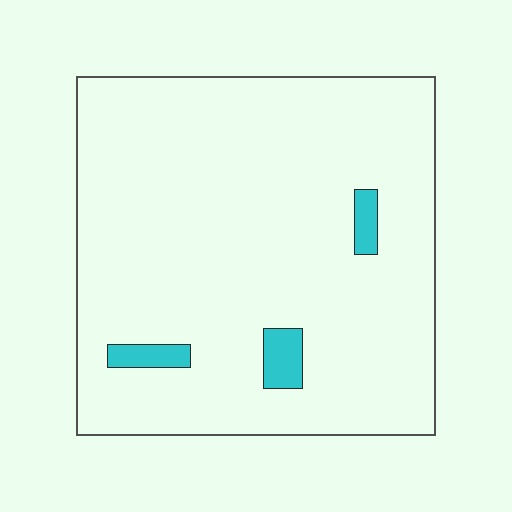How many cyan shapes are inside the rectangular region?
3.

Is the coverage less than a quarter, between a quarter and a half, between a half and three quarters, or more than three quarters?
Less than a quarter.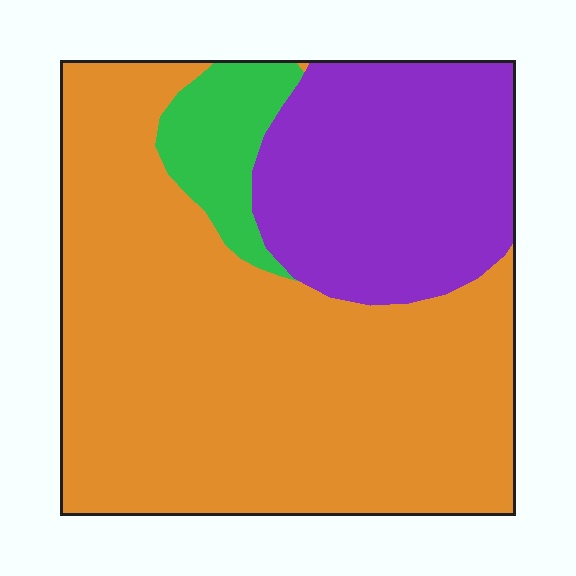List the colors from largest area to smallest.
From largest to smallest: orange, purple, green.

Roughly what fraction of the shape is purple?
Purple covers about 25% of the shape.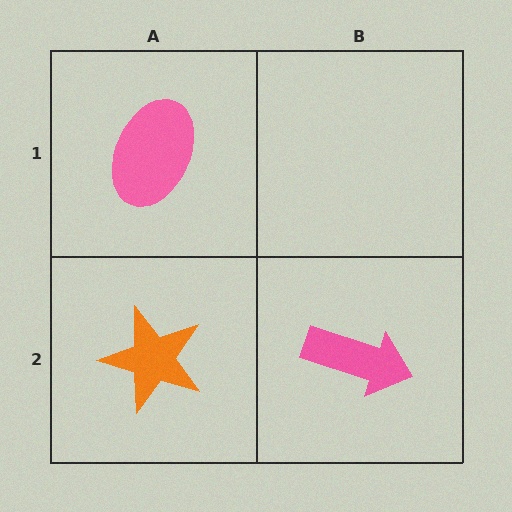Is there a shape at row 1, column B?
No, that cell is empty.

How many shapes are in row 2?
2 shapes.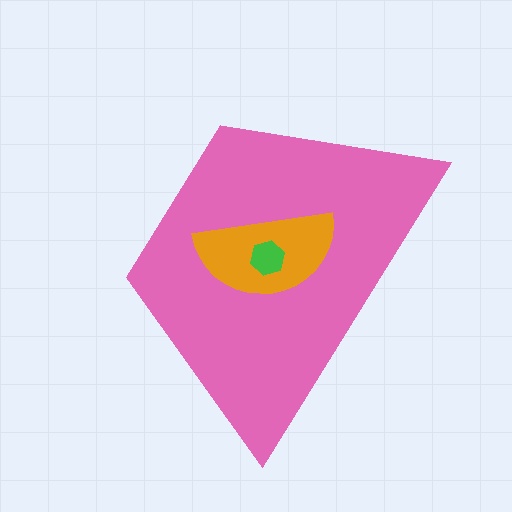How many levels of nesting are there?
3.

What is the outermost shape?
The pink trapezoid.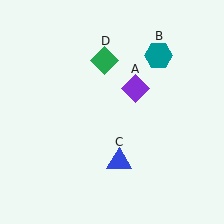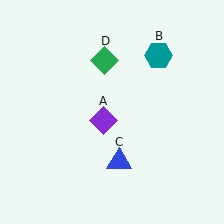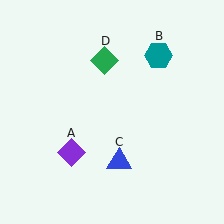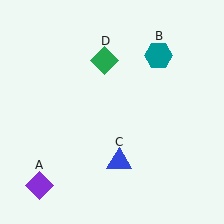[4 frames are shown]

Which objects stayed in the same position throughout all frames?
Teal hexagon (object B) and blue triangle (object C) and green diamond (object D) remained stationary.